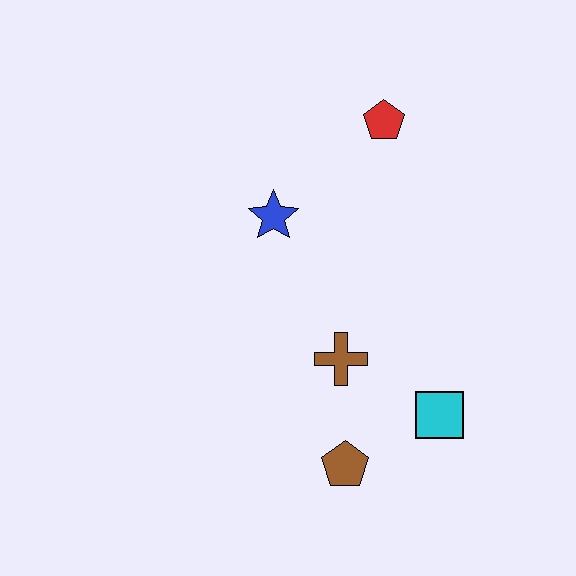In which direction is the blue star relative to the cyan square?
The blue star is above the cyan square.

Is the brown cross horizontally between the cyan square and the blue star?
Yes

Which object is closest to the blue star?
The red pentagon is closest to the blue star.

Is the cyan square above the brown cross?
No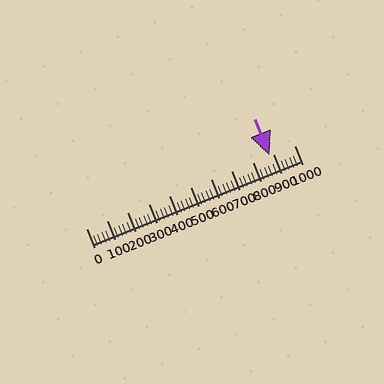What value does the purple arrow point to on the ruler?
The purple arrow points to approximately 880.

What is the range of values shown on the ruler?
The ruler shows values from 0 to 1000.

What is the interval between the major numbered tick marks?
The major tick marks are spaced 100 units apart.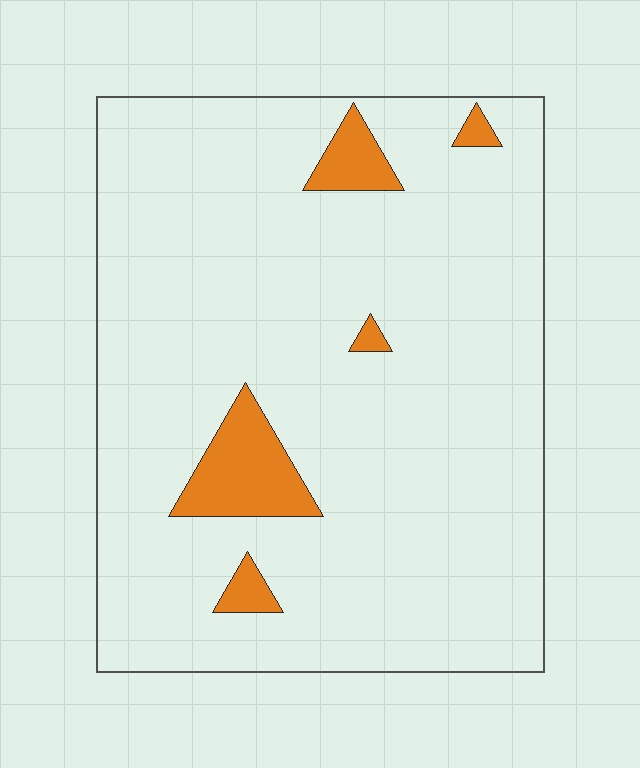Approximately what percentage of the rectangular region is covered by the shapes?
Approximately 10%.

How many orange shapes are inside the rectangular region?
5.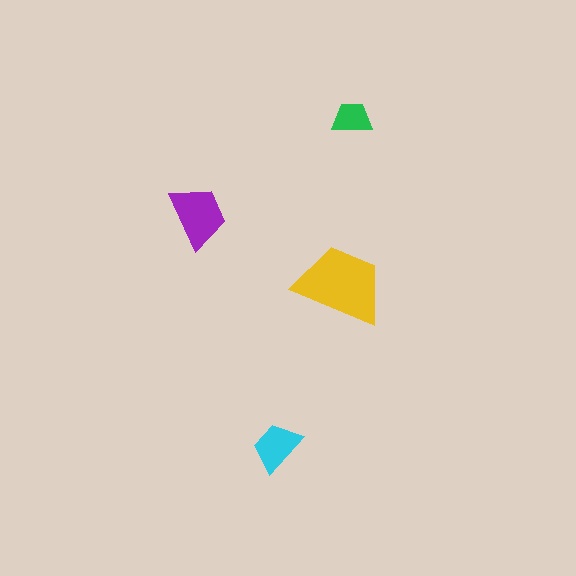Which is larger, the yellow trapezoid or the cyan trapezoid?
The yellow one.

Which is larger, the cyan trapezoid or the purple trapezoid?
The purple one.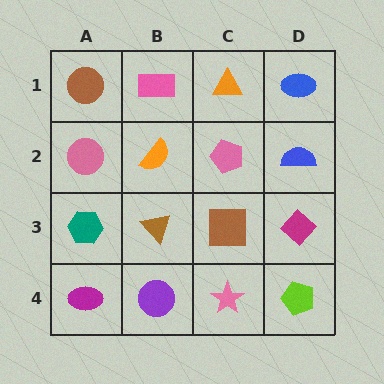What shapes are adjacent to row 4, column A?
A teal hexagon (row 3, column A), a purple circle (row 4, column B).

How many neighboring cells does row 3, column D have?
3.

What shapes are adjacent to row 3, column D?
A blue semicircle (row 2, column D), a lime pentagon (row 4, column D), a brown square (row 3, column C).